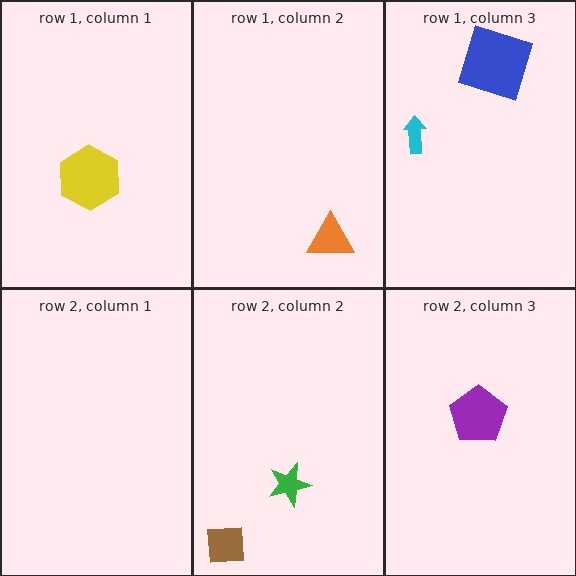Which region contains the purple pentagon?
The row 2, column 3 region.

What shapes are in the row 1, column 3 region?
The blue square, the cyan arrow.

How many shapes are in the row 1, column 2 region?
1.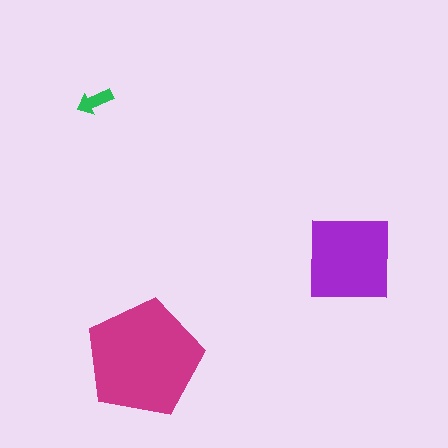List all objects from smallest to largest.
The green arrow, the purple square, the magenta pentagon.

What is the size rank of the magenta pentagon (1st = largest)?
1st.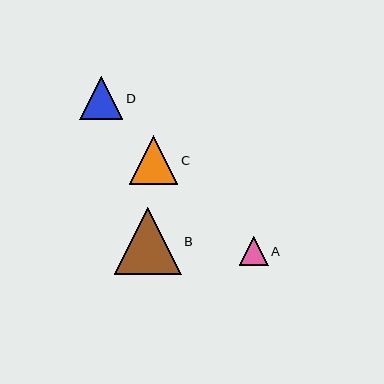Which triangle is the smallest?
Triangle A is the smallest with a size of approximately 29 pixels.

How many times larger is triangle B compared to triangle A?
Triangle B is approximately 2.3 times the size of triangle A.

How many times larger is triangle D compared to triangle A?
Triangle D is approximately 1.5 times the size of triangle A.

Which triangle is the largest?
Triangle B is the largest with a size of approximately 67 pixels.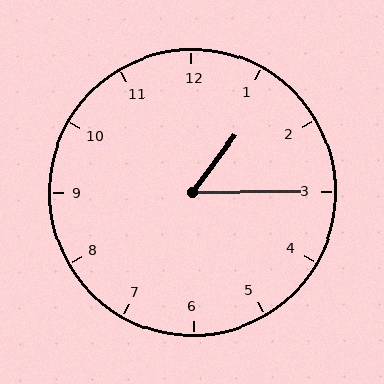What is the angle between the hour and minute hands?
Approximately 52 degrees.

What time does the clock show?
1:15.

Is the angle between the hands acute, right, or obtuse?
It is acute.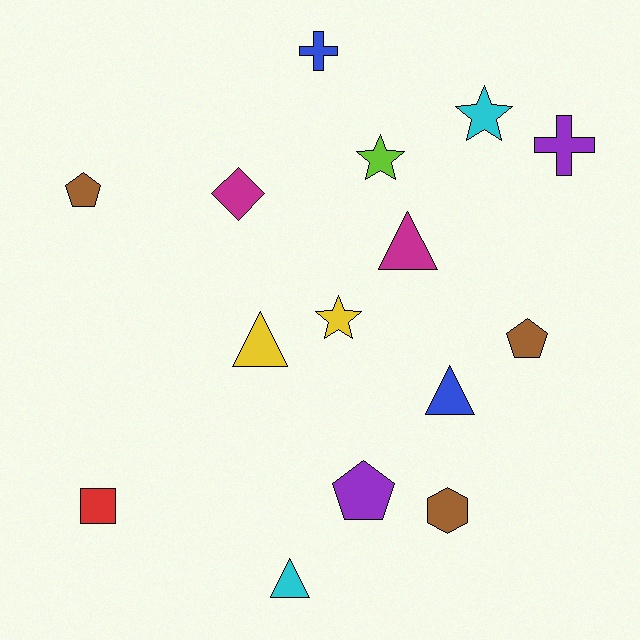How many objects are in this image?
There are 15 objects.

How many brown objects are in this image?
There are 3 brown objects.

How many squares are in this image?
There is 1 square.